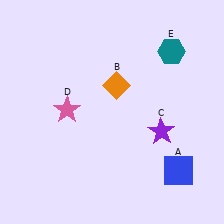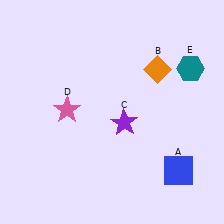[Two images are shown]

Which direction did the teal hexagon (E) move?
The teal hexagon (E) moved right.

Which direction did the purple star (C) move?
The purple star (C) moved left.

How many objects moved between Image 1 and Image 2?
3 objects moved between the two images.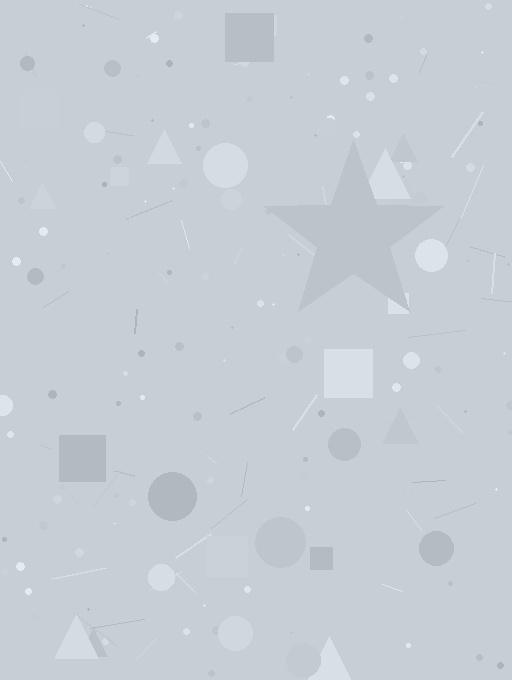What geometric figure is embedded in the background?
A star is embedded in the background.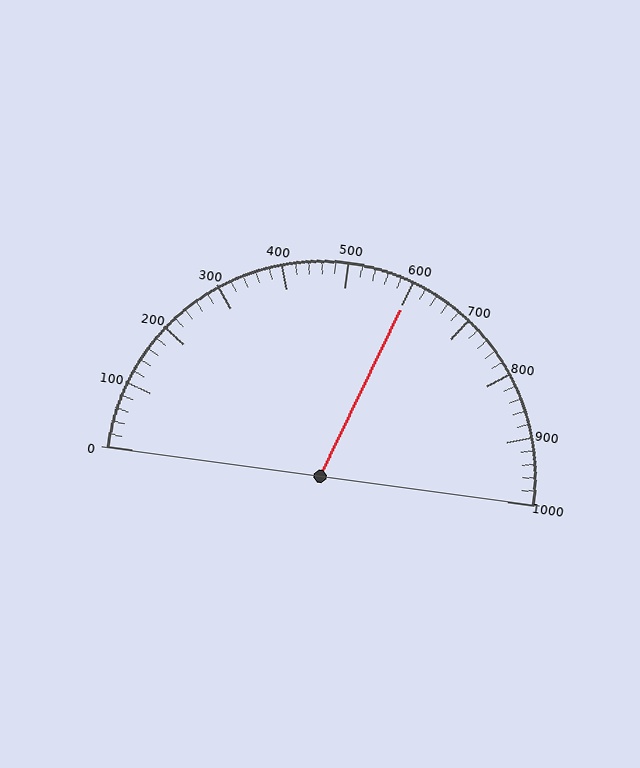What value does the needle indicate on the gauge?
The needle indicates approximately 600.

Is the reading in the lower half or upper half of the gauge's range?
The reading is in the upper half of the range (0 to 1000).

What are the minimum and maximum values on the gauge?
The gauge ranges from 0 to 1000.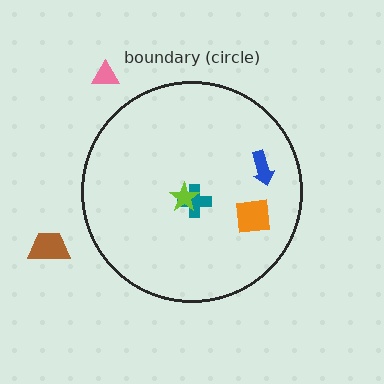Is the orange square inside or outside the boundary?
Inside.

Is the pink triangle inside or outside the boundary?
Outside.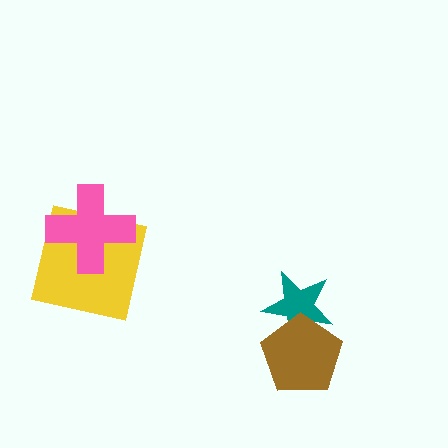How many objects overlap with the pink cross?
1 object overlaps with the pink cross.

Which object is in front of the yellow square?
The pink cross is in front of the yellow square.